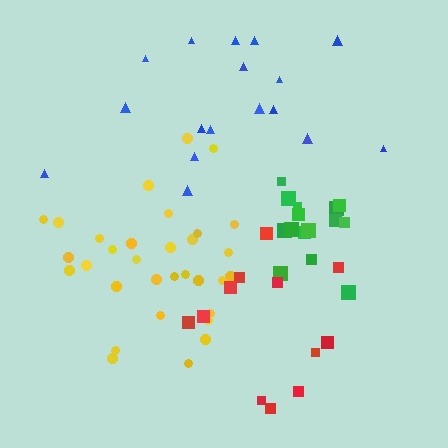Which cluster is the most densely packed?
Green.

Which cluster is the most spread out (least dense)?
Blue.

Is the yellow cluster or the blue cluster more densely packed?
Yellow.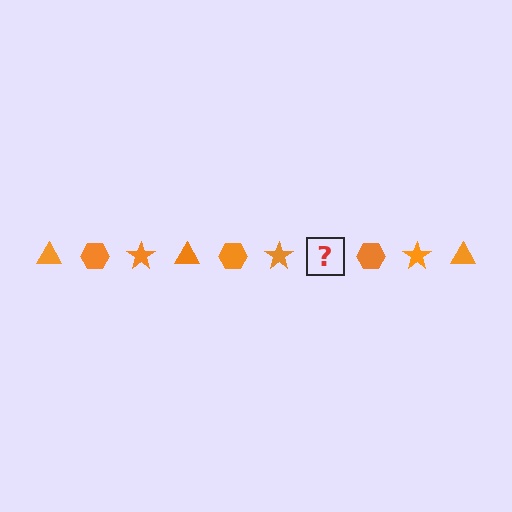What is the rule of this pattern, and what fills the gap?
The rule is that the pattern cycles through triangle, hexagon, star shapes in orange. The gap should be filled with an orange triangle.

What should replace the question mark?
The question mark should be replaced with an orange triangle.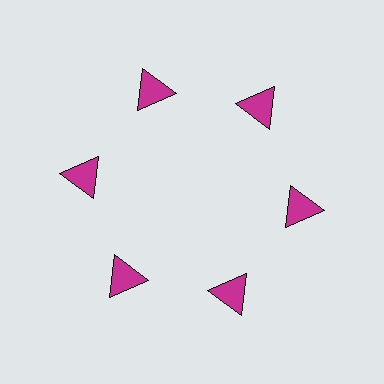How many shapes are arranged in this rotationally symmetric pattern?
There are 6 shapes, arranged in 6 groups of 1.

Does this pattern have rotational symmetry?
Yes, this pattern has 6-fold rotational symmetry. It looks the same after rotating 60 degrees around the center.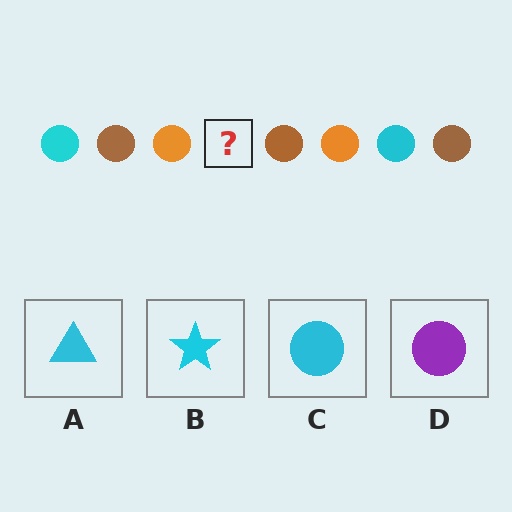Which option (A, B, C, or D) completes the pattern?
C.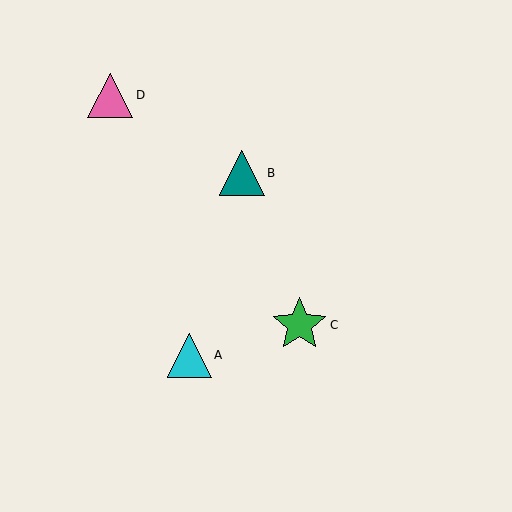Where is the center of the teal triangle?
The center of the teal triangle is at (242, 173).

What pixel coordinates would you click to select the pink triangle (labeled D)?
Click at (110, 95) to select the pink triangle D.